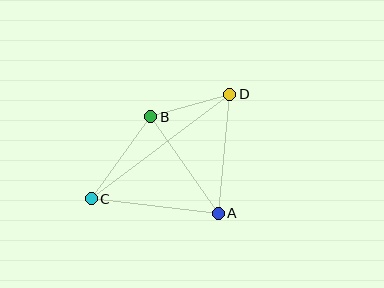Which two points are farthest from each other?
Points C and D are farthest from each other.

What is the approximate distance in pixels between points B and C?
The distance between B and C is approximately 101 pixels.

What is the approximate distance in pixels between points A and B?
The distance between A and B is approximately 118 pixels.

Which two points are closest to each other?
Points B and D are closest to each other.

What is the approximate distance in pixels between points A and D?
The distance between A and D is approximately 120 pixels.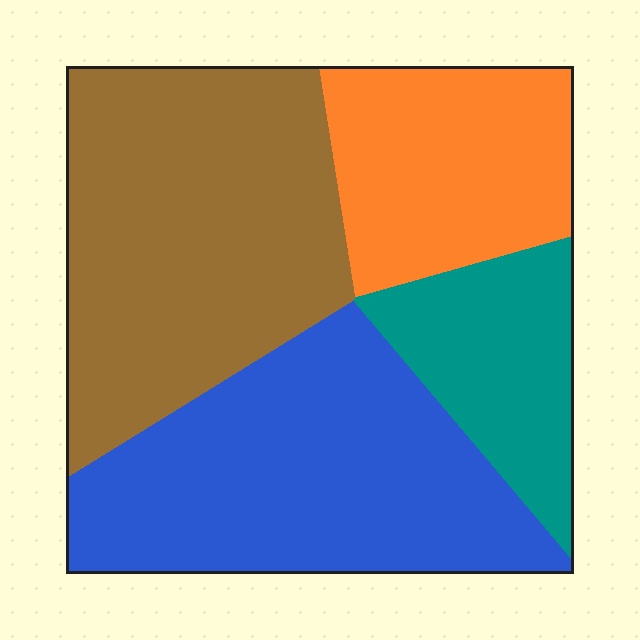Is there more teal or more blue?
Blue.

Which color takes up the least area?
Teal, at roughly 15%.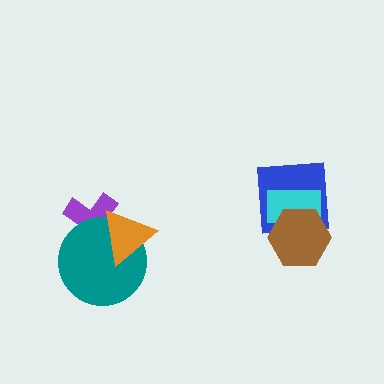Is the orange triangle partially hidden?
No, no other shape covers it.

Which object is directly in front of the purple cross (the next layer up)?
The teal circle is directly in front of the purple cross.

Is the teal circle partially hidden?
Yes, it is partially covered by another shape.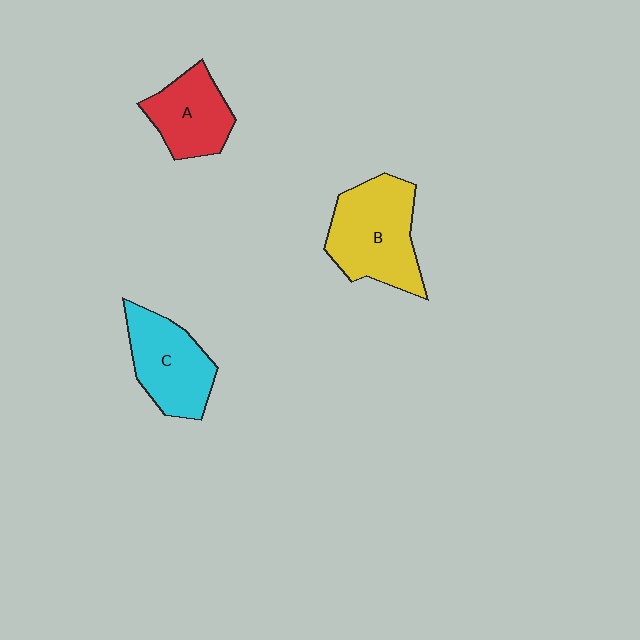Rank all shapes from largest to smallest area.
From largest to smallest: B (yellow), C (cyan), A (red).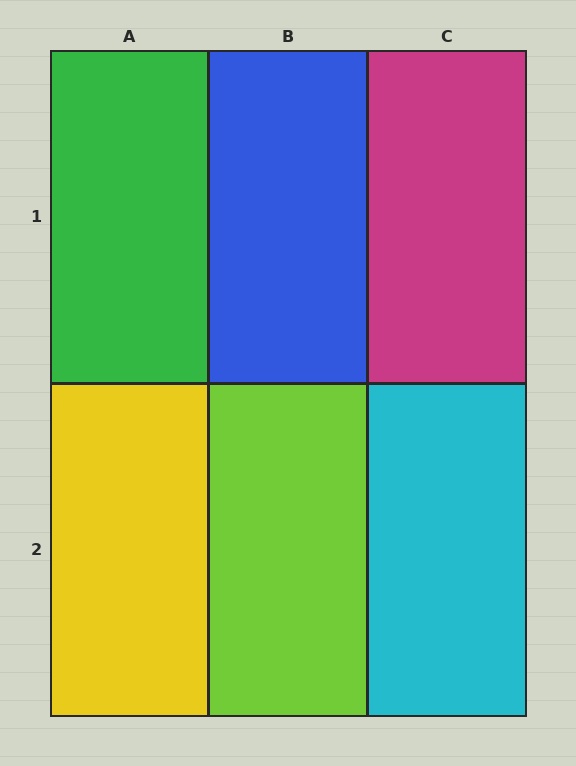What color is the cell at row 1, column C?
Magenta.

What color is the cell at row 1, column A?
Green.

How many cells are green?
1 cell is green.